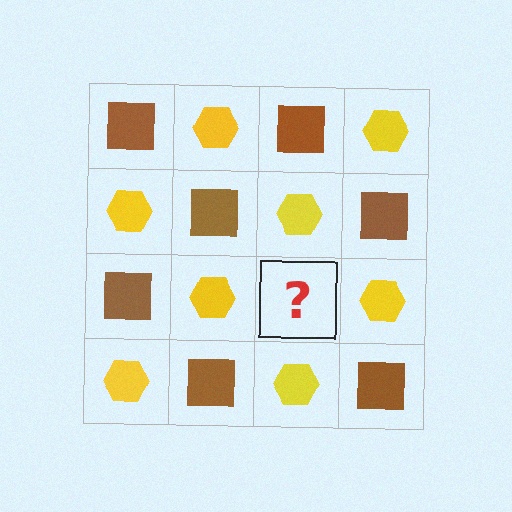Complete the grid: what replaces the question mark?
The question mark should be replaced with a brown square.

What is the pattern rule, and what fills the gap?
The rule is that it alternates brown square and yellow hexagon in a checkerboard pattern. The gap should be filled with a brown square.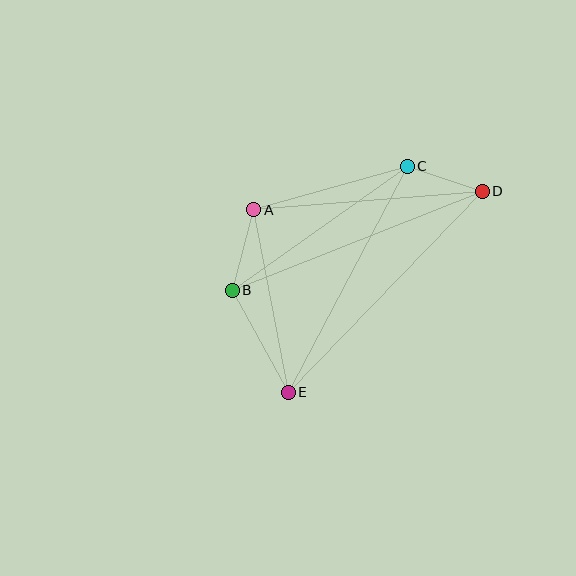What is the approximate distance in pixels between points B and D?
The distance between B and D is approximately 269 pixels.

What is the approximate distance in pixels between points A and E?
The distance between A and E is approximately 186 pixels.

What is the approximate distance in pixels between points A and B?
The distance between A and B is approximately 83 pixels.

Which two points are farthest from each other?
Points D and E are farthest from each other.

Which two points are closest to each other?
Points C and D are closest to each other.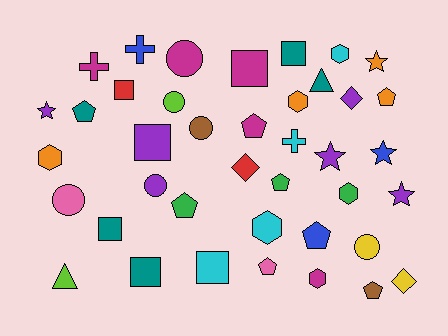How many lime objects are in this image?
There are 2 lime objects.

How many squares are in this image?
There are 7 squares.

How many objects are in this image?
There are 40 objects.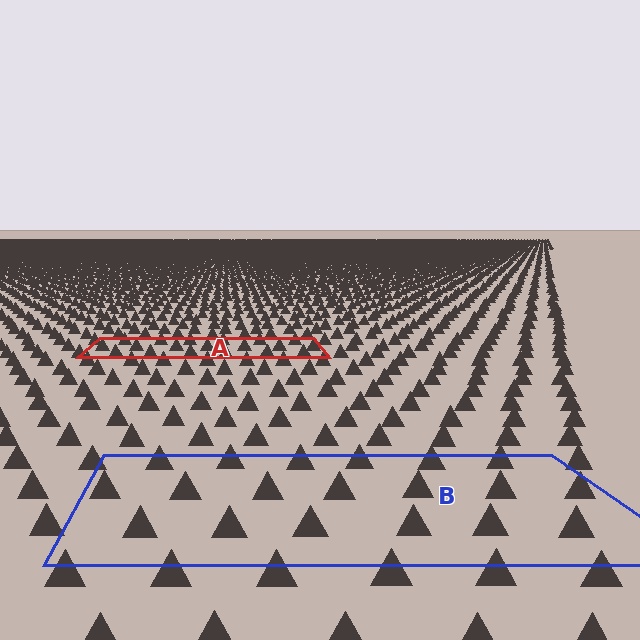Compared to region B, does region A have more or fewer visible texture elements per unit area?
Region A has more texture elements per unit area — they are packed more densely because it is farther away.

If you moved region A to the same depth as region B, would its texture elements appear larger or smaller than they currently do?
They would appear larger. At a closer depth, the same texture elements are projected at a bigger on-screen size.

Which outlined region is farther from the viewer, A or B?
Region A is farther from the viewer — the texture elements inside it appear smaller and more densely packed.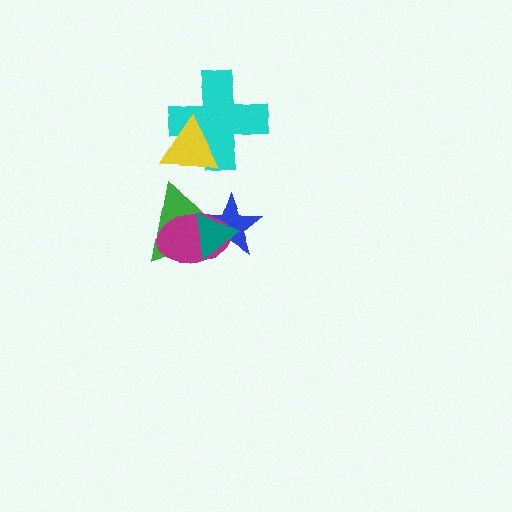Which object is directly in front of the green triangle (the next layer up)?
The magenta ellipse is directly in front of the green triangle.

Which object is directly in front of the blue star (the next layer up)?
The green triangle is directly in front of the blue star.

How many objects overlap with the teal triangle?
3 objects overlap with the teal triangle.